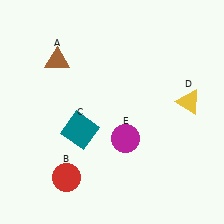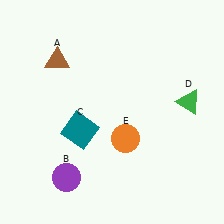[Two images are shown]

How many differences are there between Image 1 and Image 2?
There are 3 differences between the two images.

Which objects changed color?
B changed from red to purple. D changed from yellow to green. E changed from magenta to orange.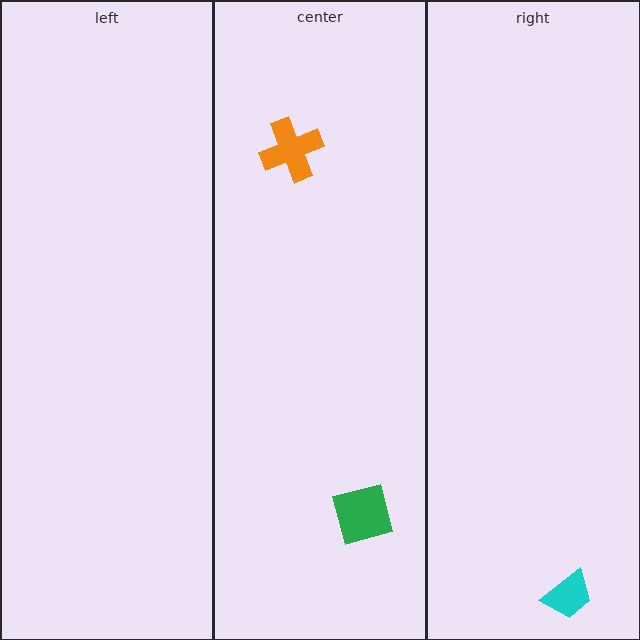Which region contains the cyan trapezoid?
The right region.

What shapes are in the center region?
The green square, the orange cross.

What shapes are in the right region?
The cyan trapezoid.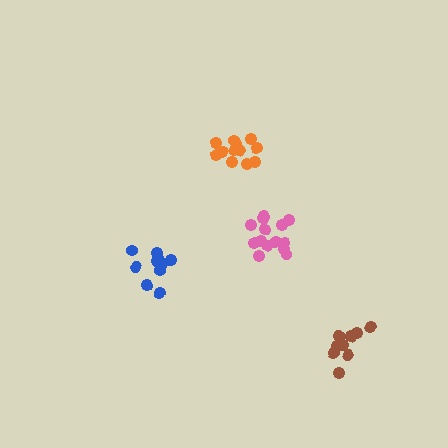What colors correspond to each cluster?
The clusters are colored: pink, blue, brown, orange.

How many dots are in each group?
Group 1: 14 dots, Group 2: 10 dots, Group 3: 10 dots, Group 4: 13 dots (47 total).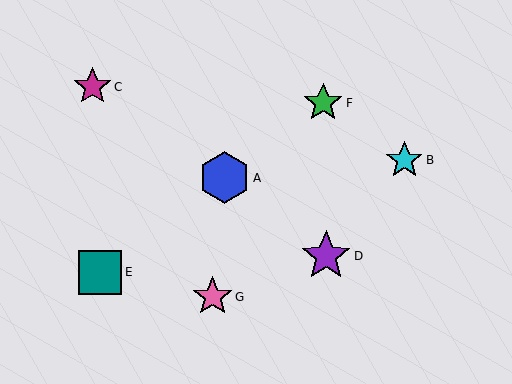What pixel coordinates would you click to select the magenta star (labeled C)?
Click at (92, 87) to select the magenta star C.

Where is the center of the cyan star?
The center of the cyan star is at (404, 160).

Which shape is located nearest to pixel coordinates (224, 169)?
The blue hexagon (labeled A) at (224, 178) is nearest to that location.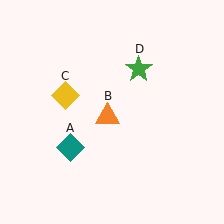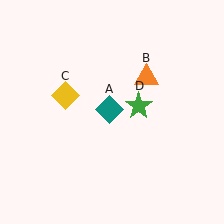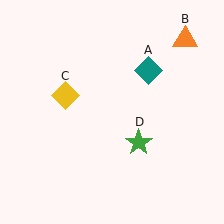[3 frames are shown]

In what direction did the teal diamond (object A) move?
The teal diamond (object A) moved up and to the right.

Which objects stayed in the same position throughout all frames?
Yellow diamond (object C) remained stationary.